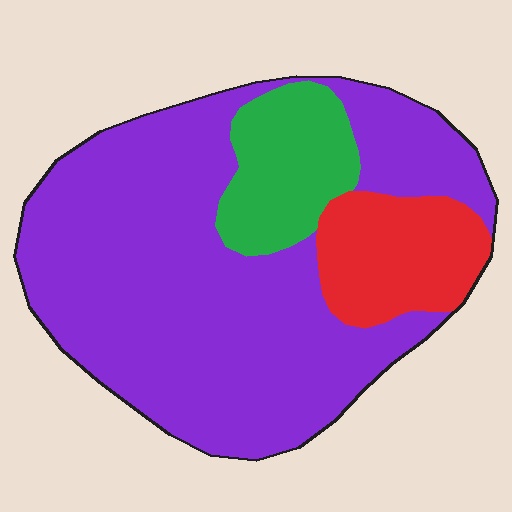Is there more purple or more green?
Purple.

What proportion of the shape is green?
Green covers roughly 15% of the shape.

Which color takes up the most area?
Purple, at roughly 70%.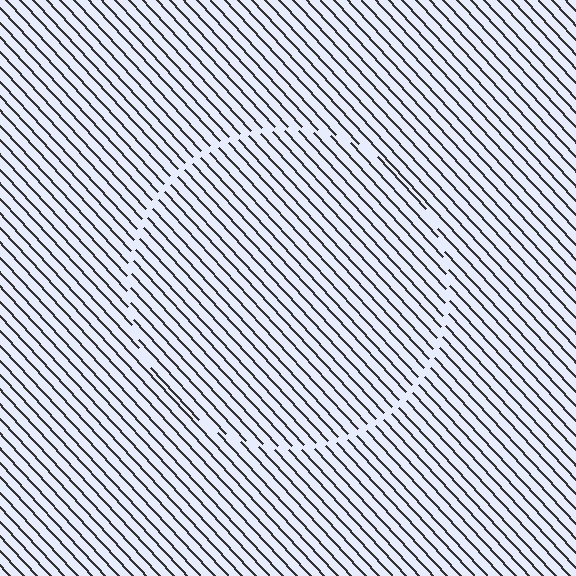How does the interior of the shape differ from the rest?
The interior of the shape contains the same grating, shifted by half a period — the contour is defined by the phase discontinuity where line-ends from the inner and outer gratings abut.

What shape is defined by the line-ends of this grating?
An illusory circle. The interior of the shape contains the same grating, shifted by half a period — the contour is defined by the phase discontinuity where line-ends from the inner and outer gratings abut.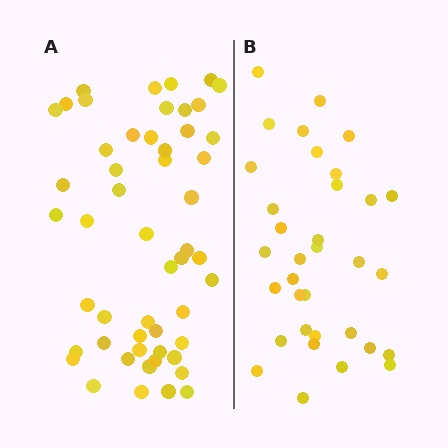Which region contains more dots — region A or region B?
Region A (the left region) has more dots.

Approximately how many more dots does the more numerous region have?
Region A has approximately 20 more dots than region B.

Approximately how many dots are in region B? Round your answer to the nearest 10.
About 30 dots. (The exact count is 34, which rounds to 30.)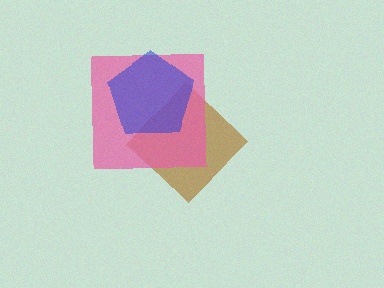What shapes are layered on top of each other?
The layered shapes are: a brown diamond, a pink square, a blue pentagon.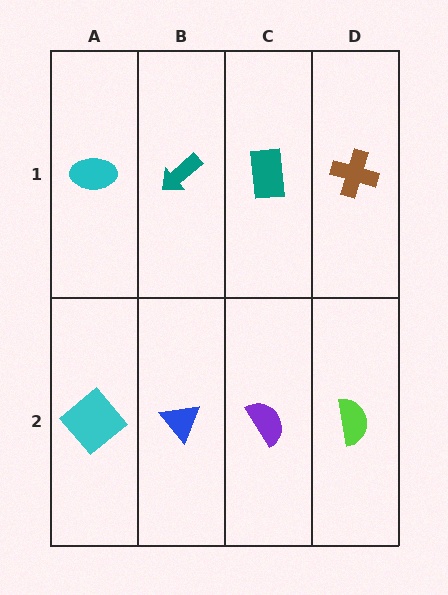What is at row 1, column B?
A teal arrow.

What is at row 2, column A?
A cyan diamond.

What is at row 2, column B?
A blue triangle.